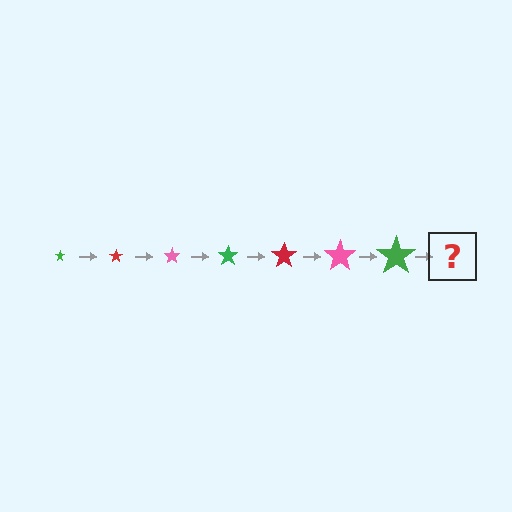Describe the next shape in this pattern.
It should be a red star, larger than the previous one.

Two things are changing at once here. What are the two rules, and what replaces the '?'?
The two rules are that the star grows larger each step and the color cycles through green, red, and pink. The '?' should be a red star, larger than the previous one.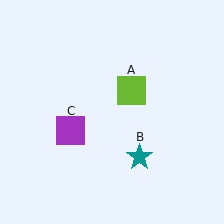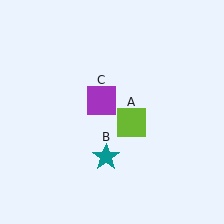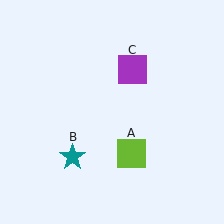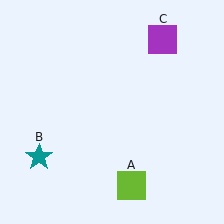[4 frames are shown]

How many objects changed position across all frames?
3 objects changed position: lime square (object A), teal star (object B), purple square (object C).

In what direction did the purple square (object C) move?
The purple square (object C) moved up and to the right.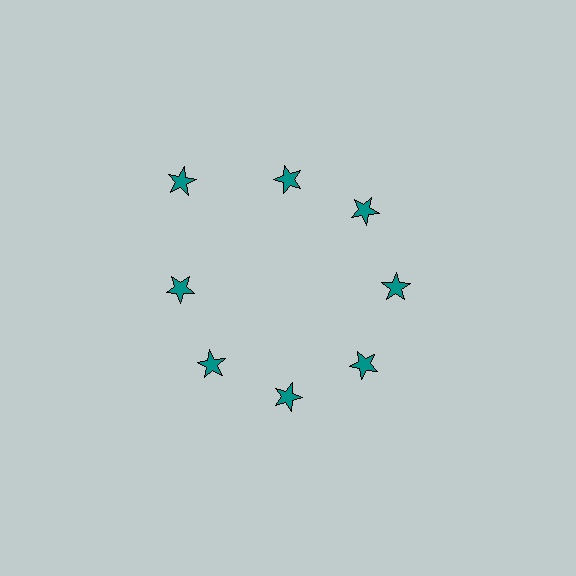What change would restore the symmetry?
The symmetry would be restored by moving it inward, back onto the ring so that all 8 stars sit at equal angles and equal distance from the center.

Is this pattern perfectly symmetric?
No. The 8 teal stars are arranged in a ring, but one element near the 10 o'clock position is pushed outward from the center, breaking the 8-fold rotational symmetry.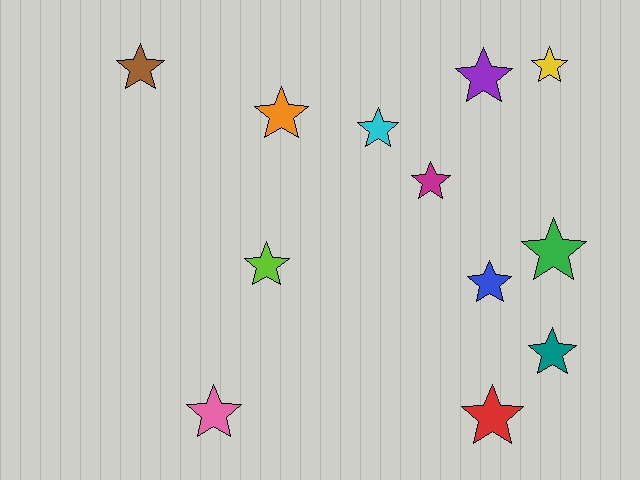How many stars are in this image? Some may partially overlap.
There are 12 stars.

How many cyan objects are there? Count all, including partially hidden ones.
There is 1 cyan object.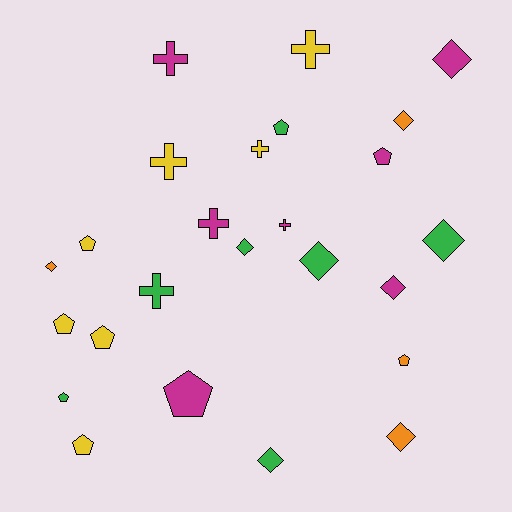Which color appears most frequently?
Green, with 7 objects.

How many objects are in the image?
There are 25 objects.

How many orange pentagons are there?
There is 1 orange pentagon.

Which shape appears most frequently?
Pentagon, with 9 objects.